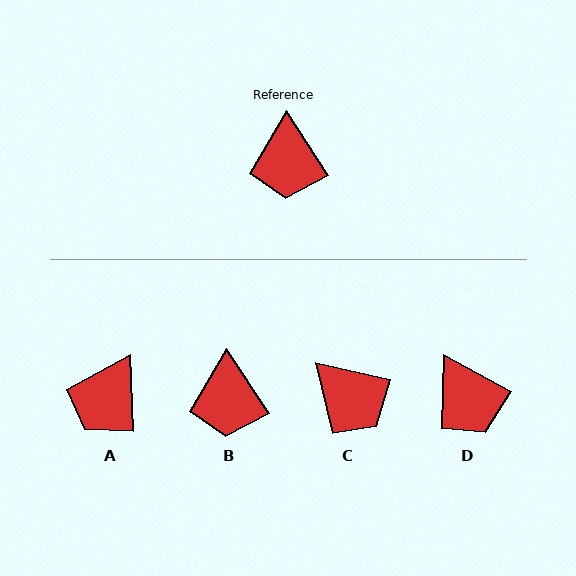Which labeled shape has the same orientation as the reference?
B.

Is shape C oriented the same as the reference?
No, it is off by about 44 degrees.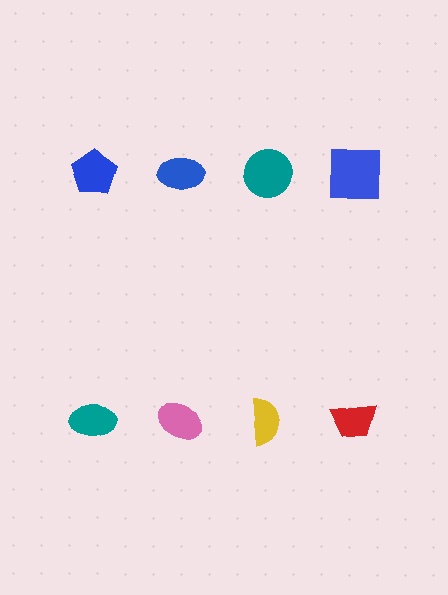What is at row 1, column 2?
A blue ellipse.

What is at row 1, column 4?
A blue square.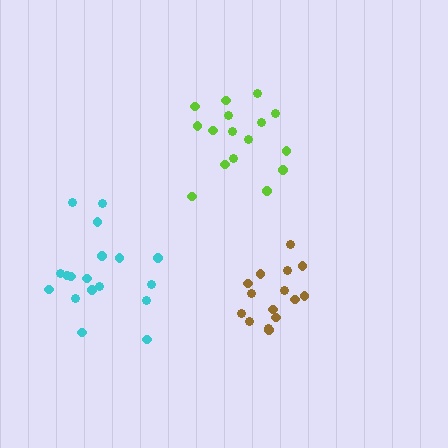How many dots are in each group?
Group 1: 15 dots, Group 2: 16 dots, Group 3: 18 dots (49 total).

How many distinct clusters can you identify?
There are 3 distinct clusters.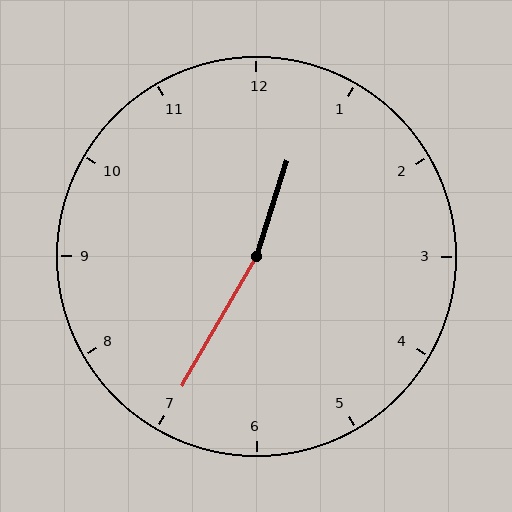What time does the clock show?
12:35.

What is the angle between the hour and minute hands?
Approximately 168 degrees.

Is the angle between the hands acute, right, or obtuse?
It is obtuse.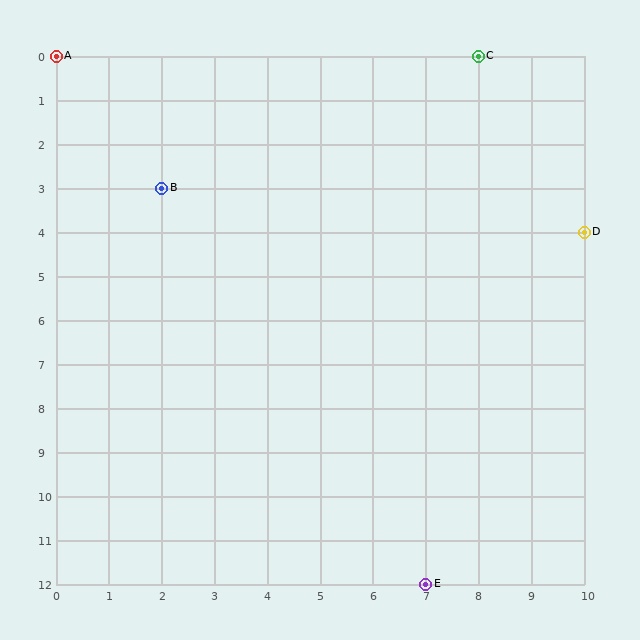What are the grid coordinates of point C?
Point C is at grid coordinates (8, 0).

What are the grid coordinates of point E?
Point E is at grid coordinates (7, 12).